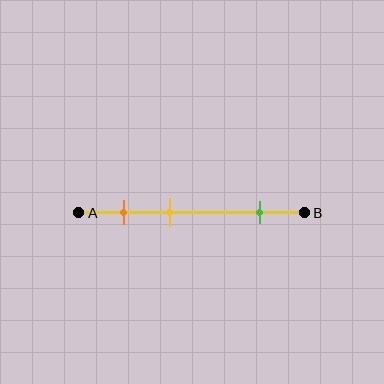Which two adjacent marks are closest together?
The orange and yellow marks are the closest adjacent pair.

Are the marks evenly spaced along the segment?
No, the marks are not evenly spaced.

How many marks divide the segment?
There are 3 marks dividing the segment.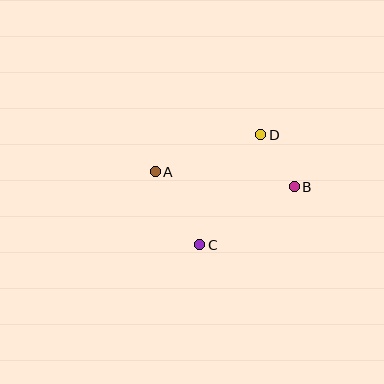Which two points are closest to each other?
Points B and D are closest to each other.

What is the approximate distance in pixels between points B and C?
The distance between B and C is approximately 111 pixels.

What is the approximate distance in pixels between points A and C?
The distance between A and C is approximately 85 pixels.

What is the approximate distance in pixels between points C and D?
The distance between C and D is approximately 126 pixels.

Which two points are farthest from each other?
Points A and B are farthest from each other.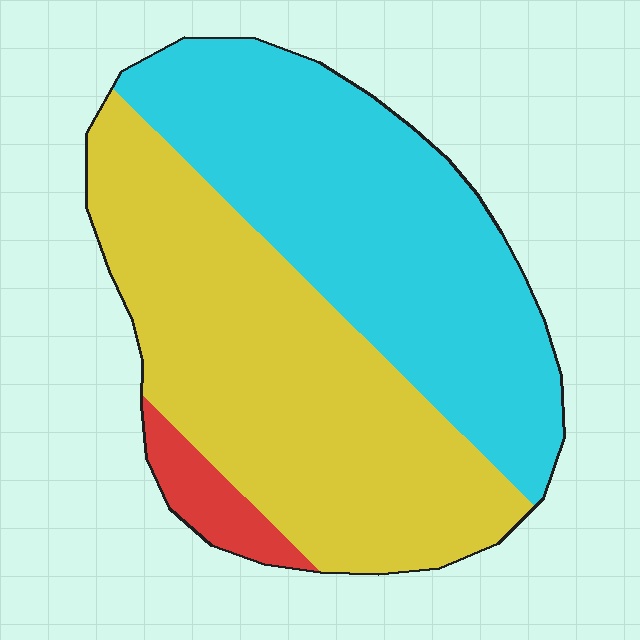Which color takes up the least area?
Red, at roughly 5%.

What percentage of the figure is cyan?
Cyan covers about 45% of the figure.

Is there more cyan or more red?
Cyan.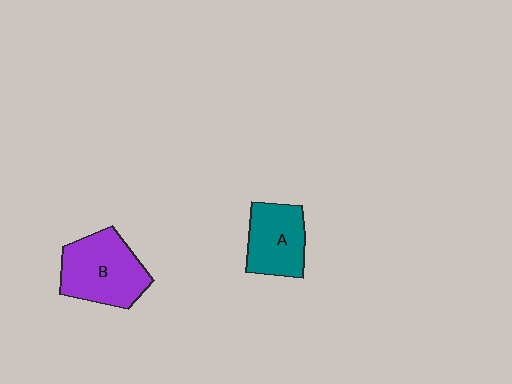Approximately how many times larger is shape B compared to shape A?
Approximately 1.3 times.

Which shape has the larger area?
Shape B (purple).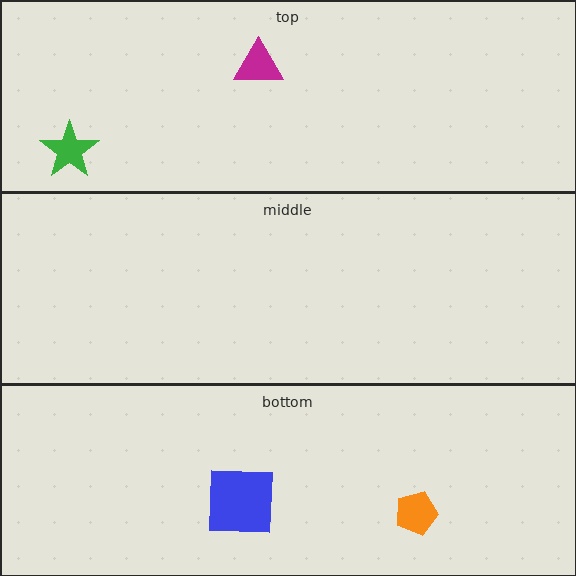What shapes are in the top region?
The green star, the magenta triangle.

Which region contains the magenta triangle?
The top region.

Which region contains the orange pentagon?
The bottom region.